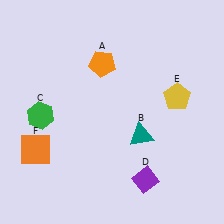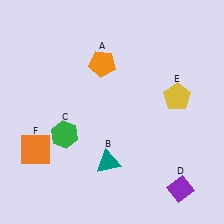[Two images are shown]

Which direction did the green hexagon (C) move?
The green hexagon (C) moved right.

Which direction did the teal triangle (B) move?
The teal triangle (B) moved left.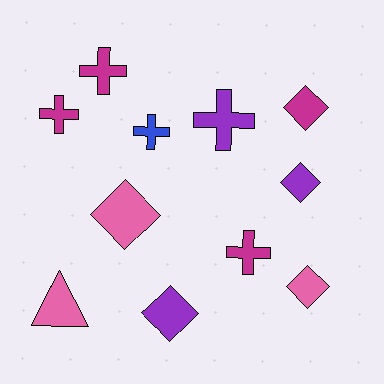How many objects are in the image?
There are 11 objects.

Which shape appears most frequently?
Cross, with 5 objects.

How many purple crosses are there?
There is 1 purple cross.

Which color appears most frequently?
Magenta, with 4 objects.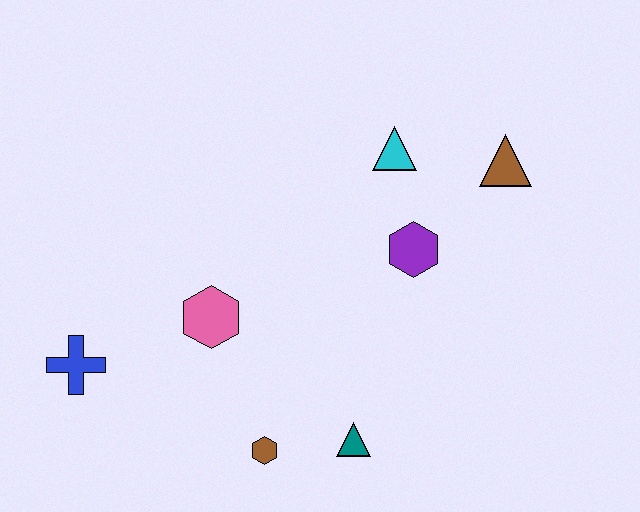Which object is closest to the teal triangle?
The brown hexagon is closest to the teal triangle.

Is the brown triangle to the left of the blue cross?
No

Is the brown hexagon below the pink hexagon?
Yes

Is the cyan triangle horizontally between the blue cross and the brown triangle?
Yes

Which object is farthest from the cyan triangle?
The blue cross is farthest from the cyan triangle.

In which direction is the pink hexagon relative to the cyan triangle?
The pink hexagon is to the left of the cyan triangle.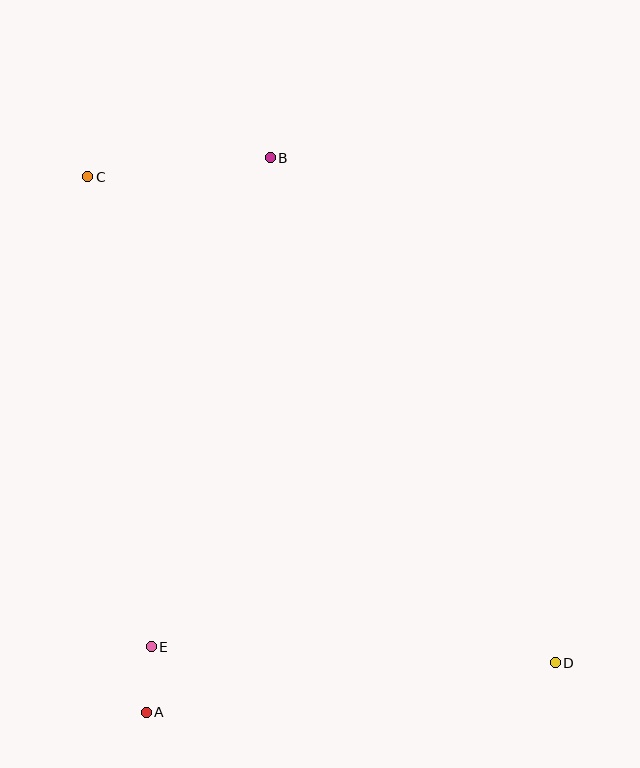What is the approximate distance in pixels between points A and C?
The distance between A and C is approximately 539 pixels.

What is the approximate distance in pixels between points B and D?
The distance between B and D is approximately 580 pixels.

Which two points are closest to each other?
Points A and E are closest to each other.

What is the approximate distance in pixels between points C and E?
The distance between C and E is approximately 475 pixels.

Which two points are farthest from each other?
Points C and D are farthest from each other.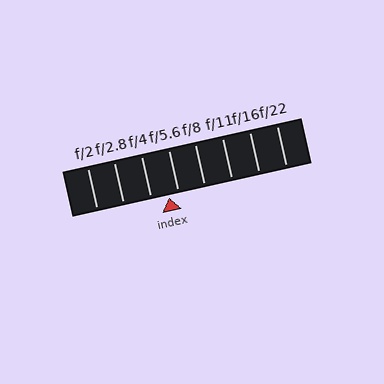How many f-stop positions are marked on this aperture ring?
There are 8 f-stop positions marked.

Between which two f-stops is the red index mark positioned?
The index mark is between f/4 and f/5.6.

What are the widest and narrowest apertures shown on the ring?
The widest aperture shown is f/2 and the narrowest is f/22.